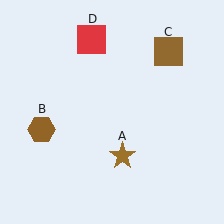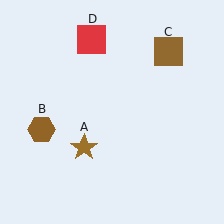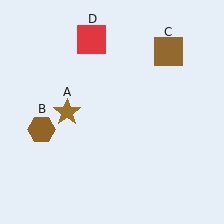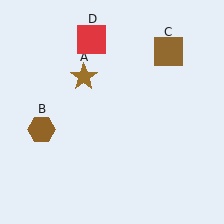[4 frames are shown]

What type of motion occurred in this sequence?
The brown star (object A) rotated clockwise around the center of the scene.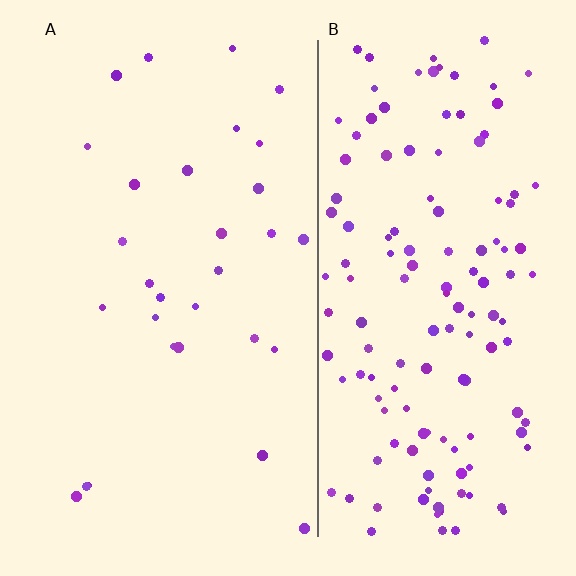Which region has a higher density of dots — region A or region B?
B (the right).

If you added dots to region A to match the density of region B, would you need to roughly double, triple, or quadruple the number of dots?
Approximately quadruple.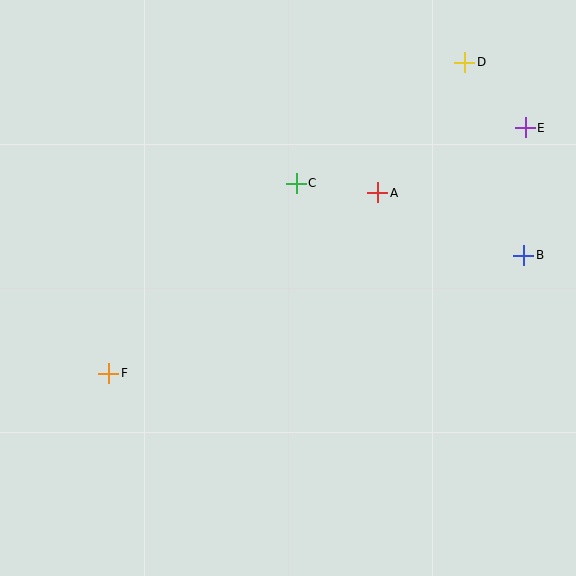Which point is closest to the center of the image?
Point C at (296, 183) is closest to the center.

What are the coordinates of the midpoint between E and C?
The midpoint between E and C is at (411, 156).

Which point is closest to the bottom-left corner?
Point F is closest to the bottom-left corner.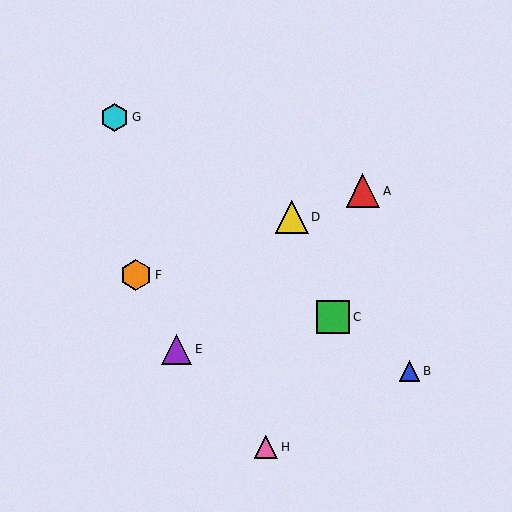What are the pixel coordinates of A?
Object A is at (363, 191).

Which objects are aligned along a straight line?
Objects A, D, F are aligned along a straight line.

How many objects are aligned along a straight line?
3 objects (A, D, F) are aligned along a straight line.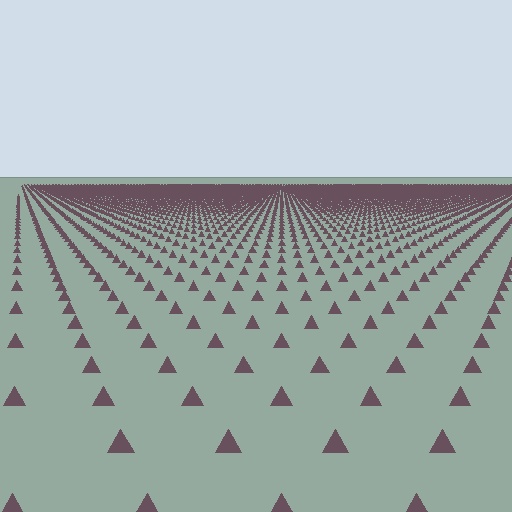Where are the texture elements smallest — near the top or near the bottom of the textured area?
Near the top.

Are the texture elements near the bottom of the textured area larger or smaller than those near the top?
Larger. Near the bottom, elements are closer to the viewer and appear at a bigger on-screen size.